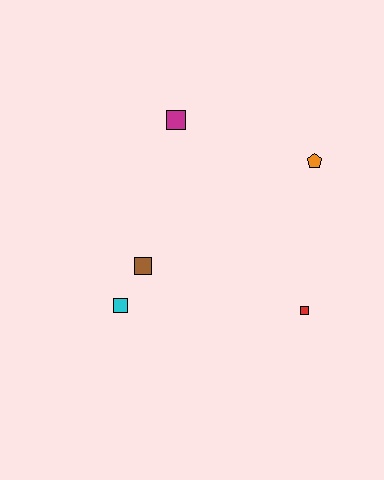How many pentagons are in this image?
There is 1 pentagon.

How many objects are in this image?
There are 5 objects.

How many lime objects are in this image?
There are no lime objects.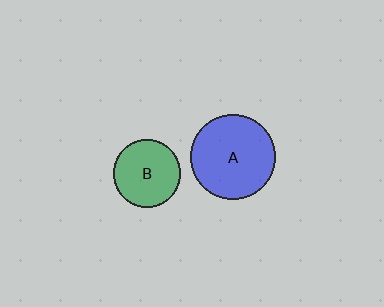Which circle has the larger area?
Circle A (blue).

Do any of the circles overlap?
No, none of the circles overlap.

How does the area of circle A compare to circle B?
Approximately 1.6 times.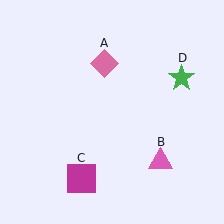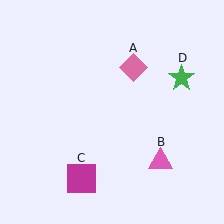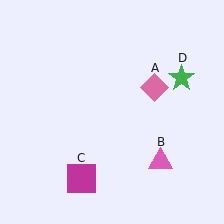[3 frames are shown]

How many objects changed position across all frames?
1 object changed position: pink diamond (object A).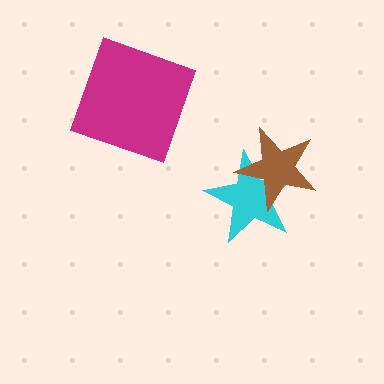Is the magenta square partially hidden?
No, no other shape covers it.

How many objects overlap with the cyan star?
1 object overlaps with the cyan star.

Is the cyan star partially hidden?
Yes, it is partially covered by another shape.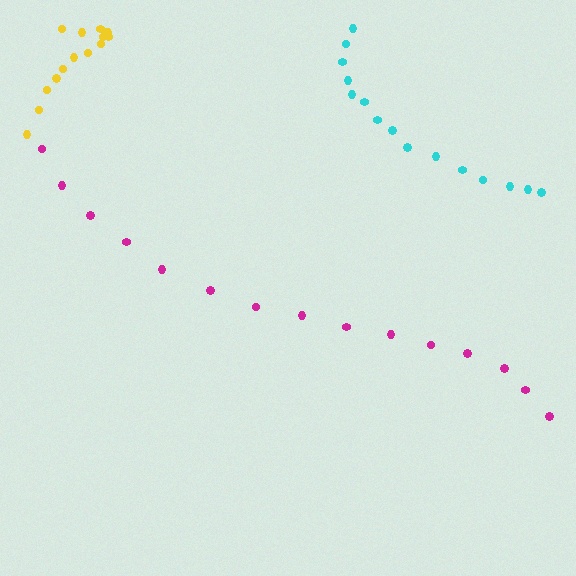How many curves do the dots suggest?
There are 3 distinct paths.